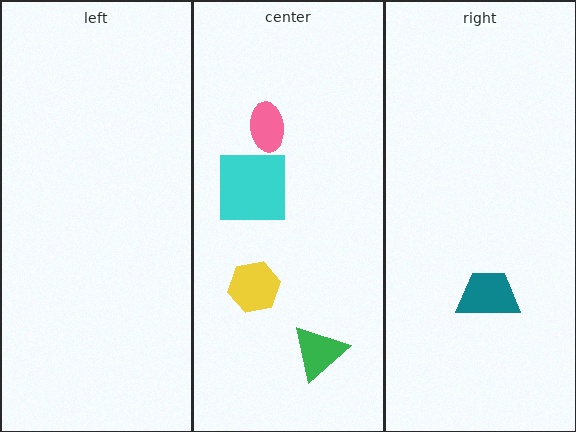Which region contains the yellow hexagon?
The center region.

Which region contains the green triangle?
The center region.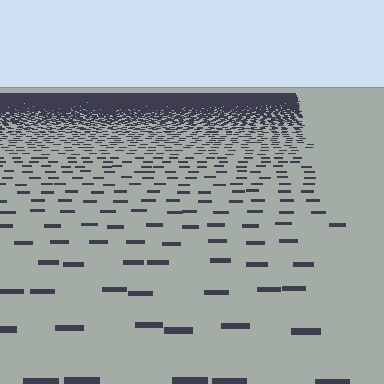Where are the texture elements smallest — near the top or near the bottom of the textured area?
Near the top.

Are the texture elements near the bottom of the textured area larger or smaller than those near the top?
Larger. Near the bottom, elements are closer to the viewer and appear at a bigger on-screen size.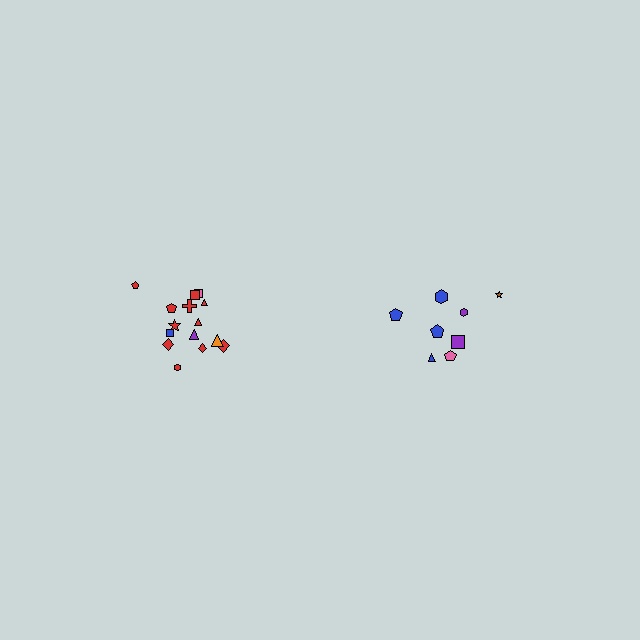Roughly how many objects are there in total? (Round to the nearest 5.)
Roughly 25 objects in total.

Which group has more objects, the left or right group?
The left group.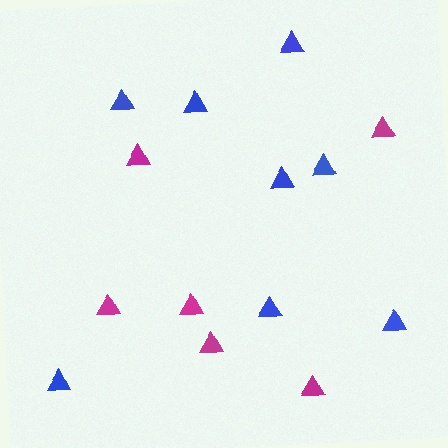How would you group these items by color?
There are 2 groups: one group of blue triangles (8) and one group of magenta triangles (6).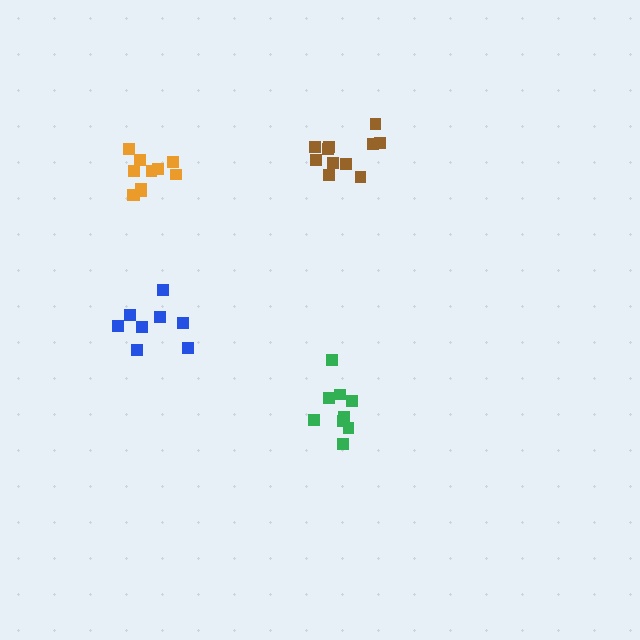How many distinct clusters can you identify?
There are 4 distinct clusters.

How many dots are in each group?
Group 1: 12 dots, Group 2: 11 dots, Group 3: 8 dots, Group 4: 9 dots (40 total).